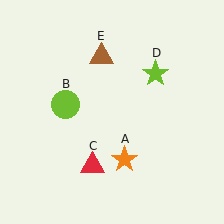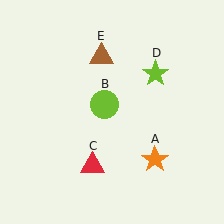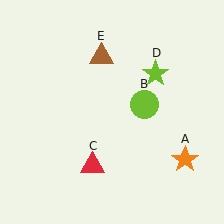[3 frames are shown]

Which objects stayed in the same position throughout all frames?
Red triangle (object C) and lime star (object D) and brown triangle (object E) remained stationary.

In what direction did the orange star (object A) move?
The orange star (object A) moved right.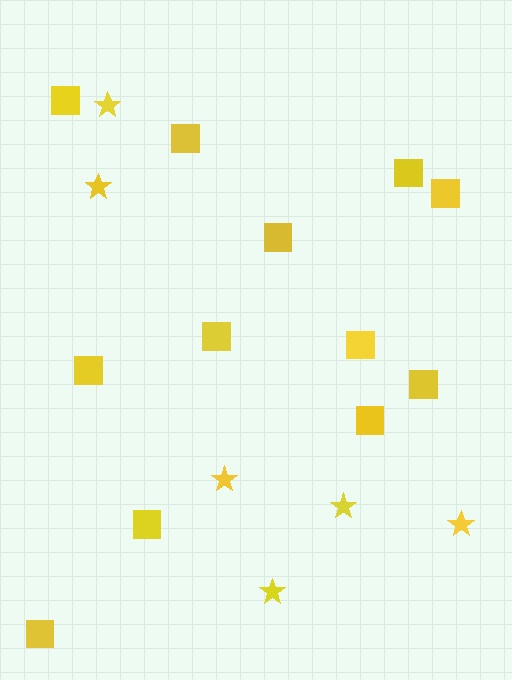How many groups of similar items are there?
There are 2 groups: one group of stars (6) and one group of squares (12).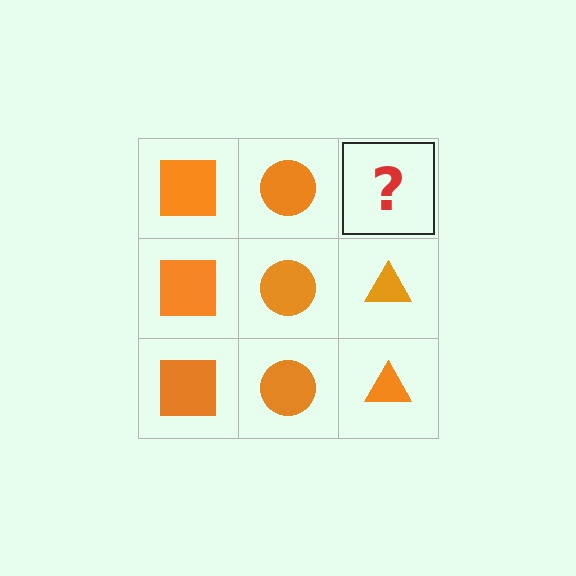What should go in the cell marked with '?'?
The missing cell should contain an orange triangle.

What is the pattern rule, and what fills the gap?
The rule is that each column has a consistent shape. The gap should be filled with an orange triangle.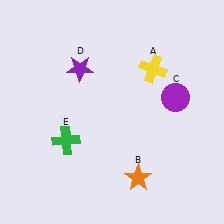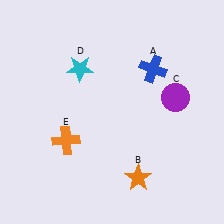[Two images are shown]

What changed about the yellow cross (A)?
In Image 1, A is yellow. In Image 2, it changed to blue.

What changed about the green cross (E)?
In Image 1, E is green. In Image 2, it changed to orange.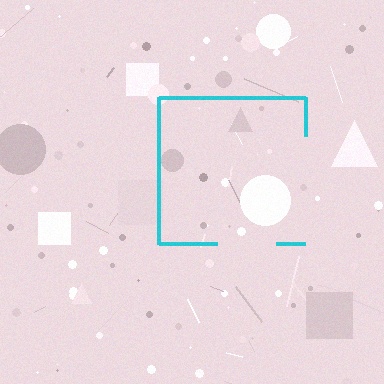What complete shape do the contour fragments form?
The contour fragments form a square.